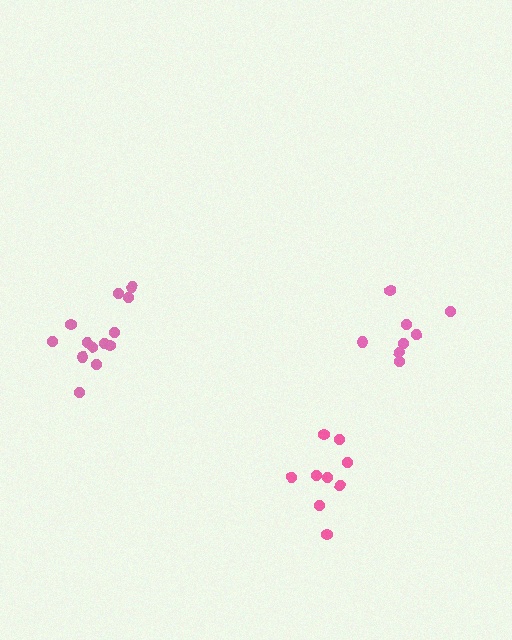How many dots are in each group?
Group 1: 13 dots, Group 2: 8 dots, Group 3: 9 dots (30 total).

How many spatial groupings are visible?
There are 3 spatial groupings.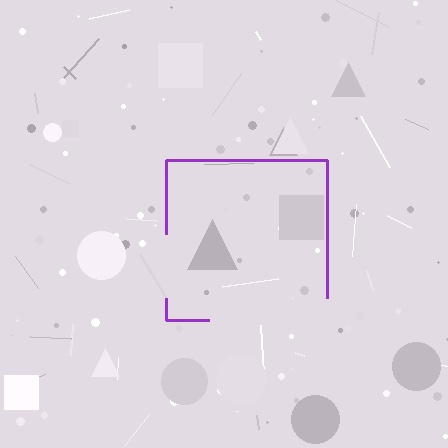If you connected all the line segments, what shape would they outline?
They would outline a square.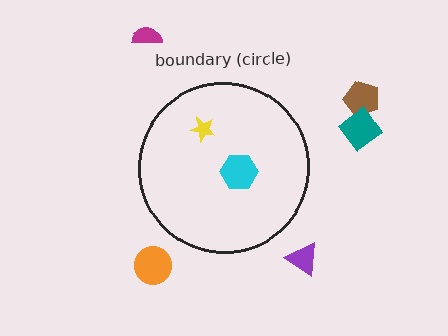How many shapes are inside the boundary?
2 inside, 5 outside.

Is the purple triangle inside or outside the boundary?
Outside.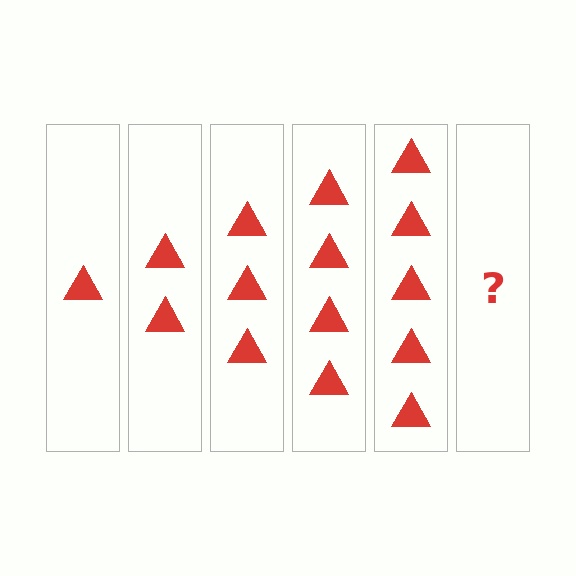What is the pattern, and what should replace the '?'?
The pattern is that each step adds one more triangle. The '?' should be 6 triangles.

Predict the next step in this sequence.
The next step is 6 triangles.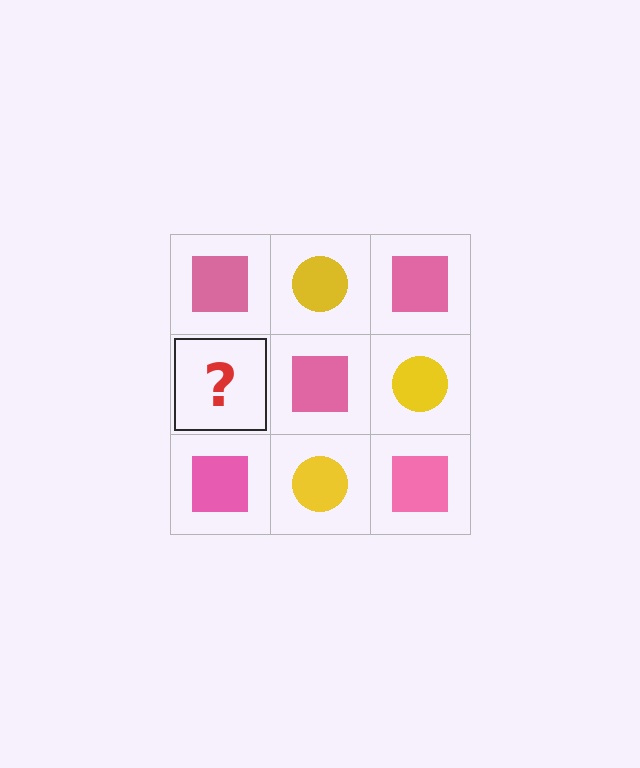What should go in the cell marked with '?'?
The missing cell should contain a yellow circle.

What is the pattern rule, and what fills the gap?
The rule is that it alternates pink square and yellow circle in a checkerboard pattern. The gap should be filled with a yellow circle.